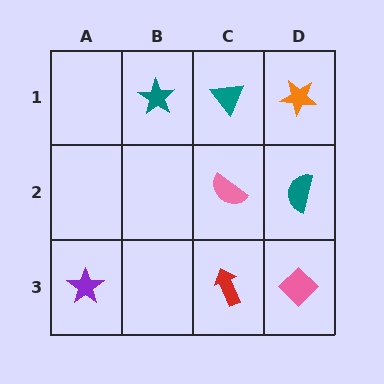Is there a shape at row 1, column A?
No, that cell is empty.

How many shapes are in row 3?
3 shapes.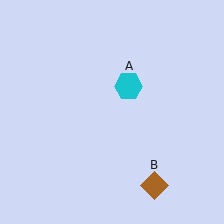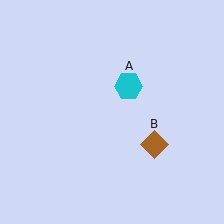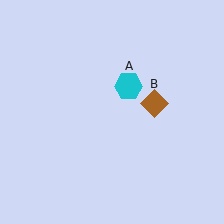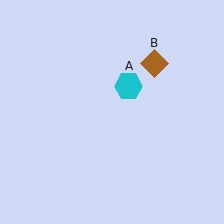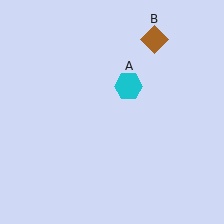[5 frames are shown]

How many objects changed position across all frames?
1 object changed position: brown diamond (object B).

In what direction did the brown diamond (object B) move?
The brown diamond (object B) moved up.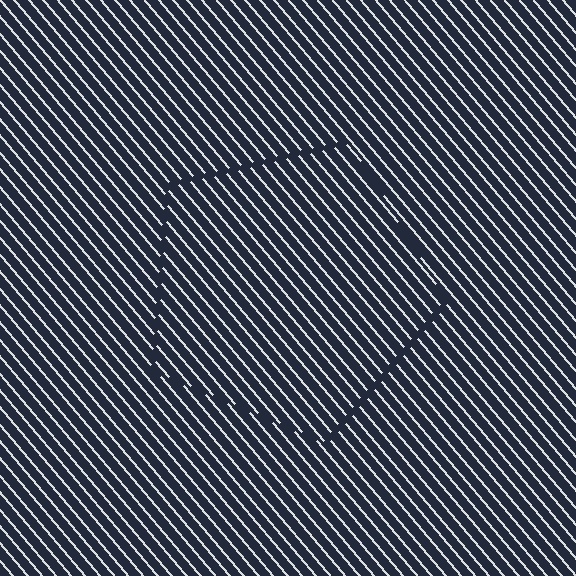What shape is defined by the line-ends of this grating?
An illusory pentagon. The interior of the shape contains the same grating, shifted by half a period — the contour is defined by the phase discontinuity where line-ends from the inner and outer gratings abut.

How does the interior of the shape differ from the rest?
The interior of the shape contains the same grating, shifted by half a period — the contour is defined by the phase discontinuity where line-ends from the inner and outer gratings abut.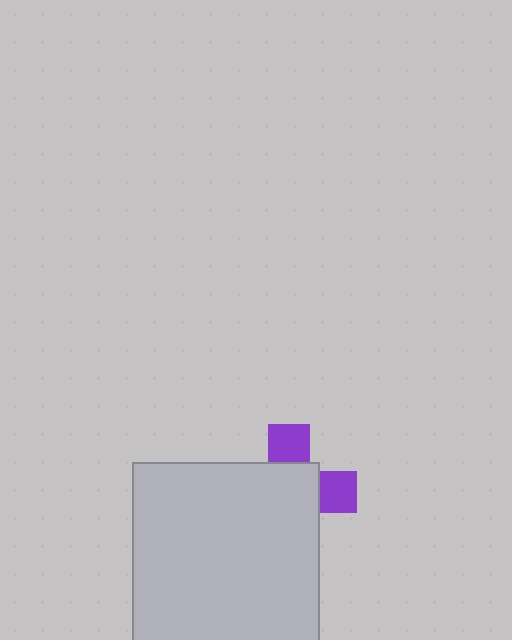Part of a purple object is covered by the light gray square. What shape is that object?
It is a cross.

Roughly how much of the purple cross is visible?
A small part of it is visible (roughly 33%).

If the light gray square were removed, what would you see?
You would see the complete purple cross.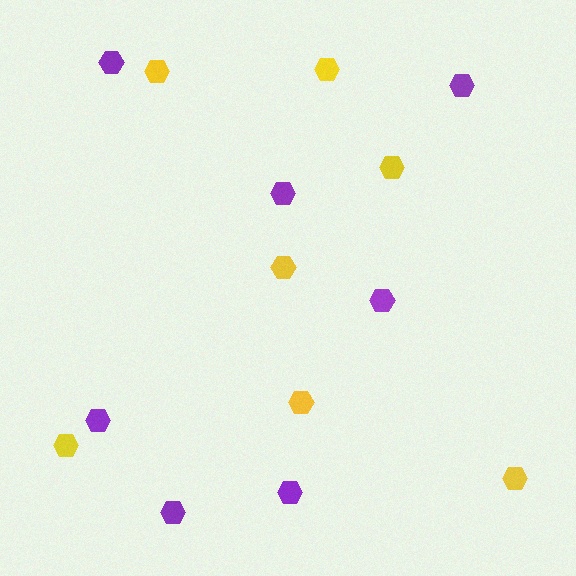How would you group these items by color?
There are 2 groups: one group of purple hexagons (7) and one group of yellow hexagons (7).